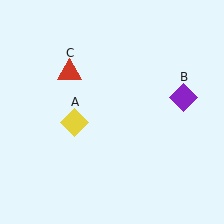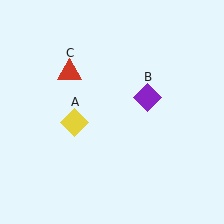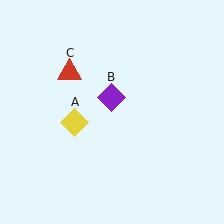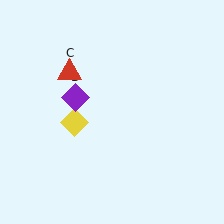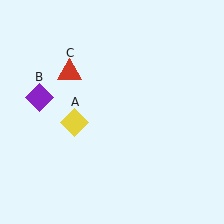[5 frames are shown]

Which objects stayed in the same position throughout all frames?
Yellow diamond (object A) and red triangle (object C) remained stationary.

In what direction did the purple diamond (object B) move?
The purple diamond (object B) moved left.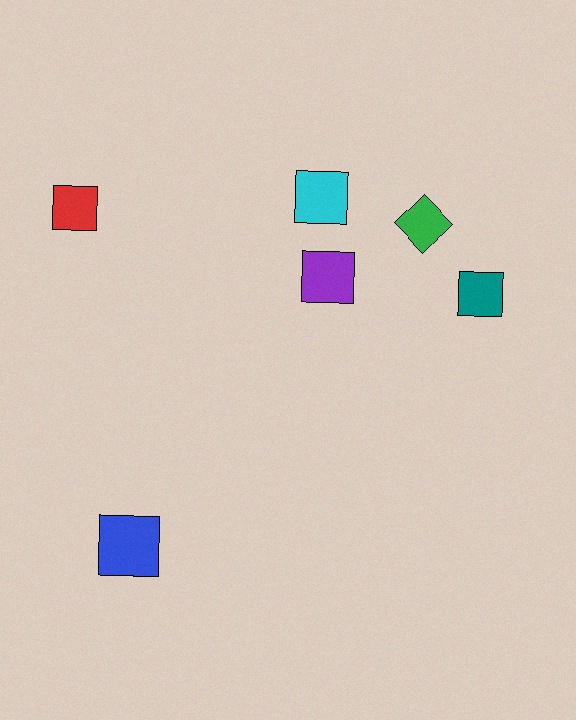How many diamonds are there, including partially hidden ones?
There is 1 diamond.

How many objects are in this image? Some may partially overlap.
There are 6 objects.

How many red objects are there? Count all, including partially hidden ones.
There is 1 red object.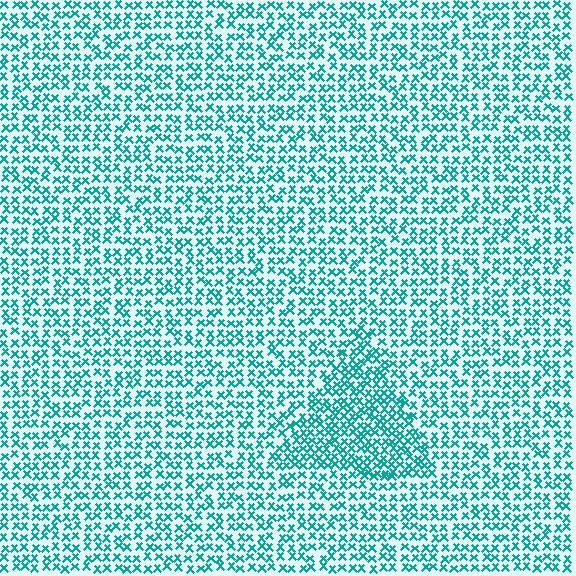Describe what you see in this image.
The image contains small teal elements arranged at two different densities. A triangle-shaped region is visible where the elements are more densely packed than the surrounding area.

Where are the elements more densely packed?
The elements are more densely packed inside the triangle boundary.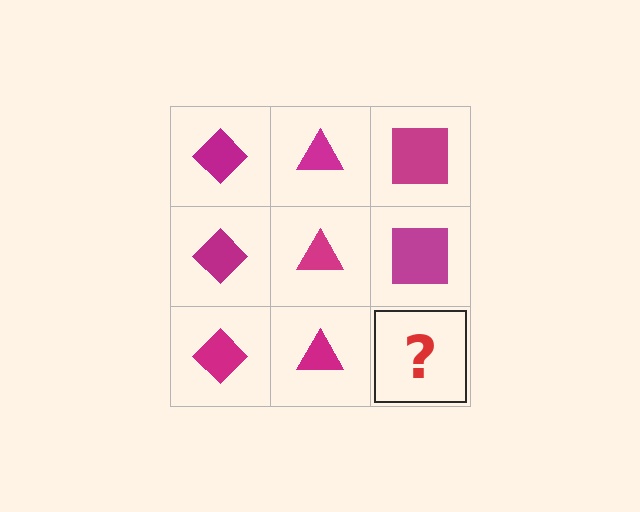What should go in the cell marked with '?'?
The missing cell should contain a magenta square.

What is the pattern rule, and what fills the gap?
The rule is that each column has a consistent shape. The gap should be filled with a magenta square.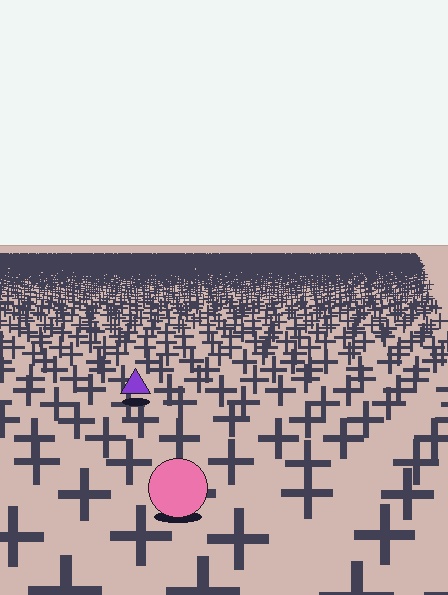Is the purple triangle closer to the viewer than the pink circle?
No. The pink circle is closer — you can tell from the texture gradient: the ground texture is coarser near it.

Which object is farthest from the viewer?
The purple triangle is farthest from the viewer. It appears smaller and the ground texture around it is denser.